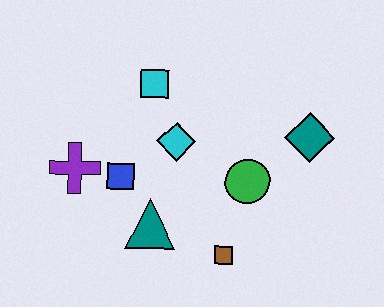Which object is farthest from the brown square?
The cyan square is farthest from the brown square.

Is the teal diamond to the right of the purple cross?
Yes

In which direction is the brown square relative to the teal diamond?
The brown square is below the teal diamond.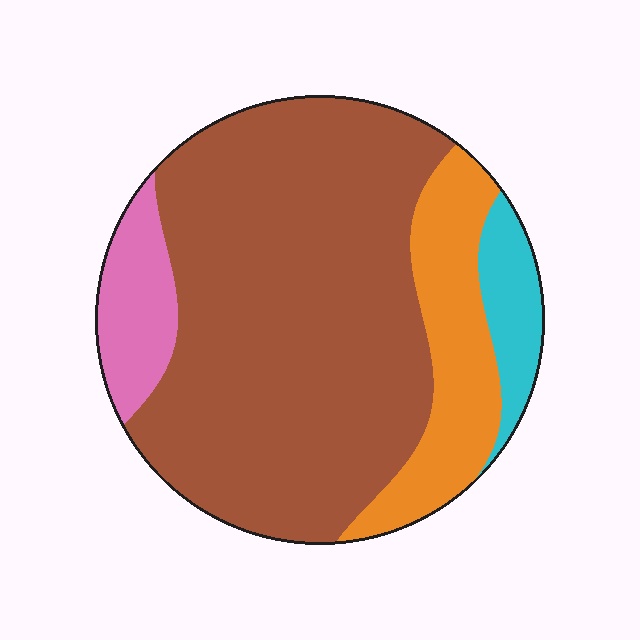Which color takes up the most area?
Brown, at roughly 70%.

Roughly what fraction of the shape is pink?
Pink covers about 10% of the shape.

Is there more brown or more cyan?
Brown.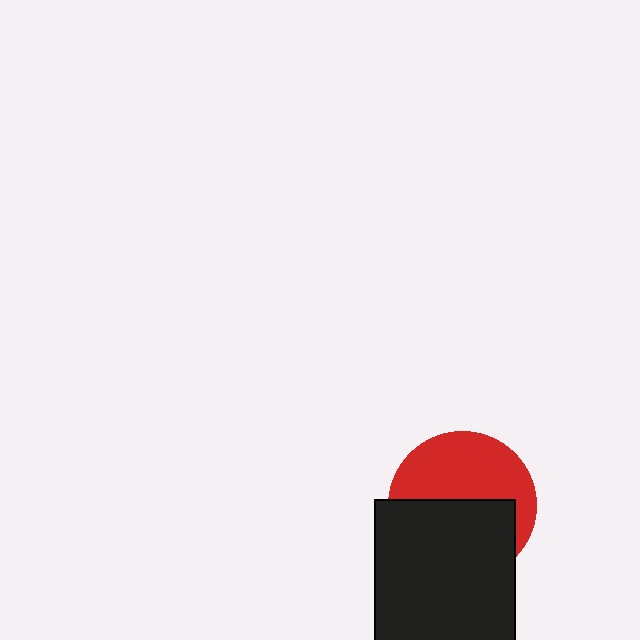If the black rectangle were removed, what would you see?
You would see the complete red circle.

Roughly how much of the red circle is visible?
About half of it is visible (roughly 50%).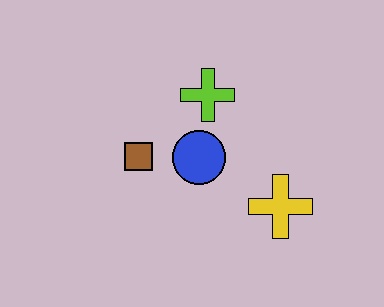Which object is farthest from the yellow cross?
The brown square is farthest from the yellow cross.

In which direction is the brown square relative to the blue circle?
The brown square is to the left of the blue circle.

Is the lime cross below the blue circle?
No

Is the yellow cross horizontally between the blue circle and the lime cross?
No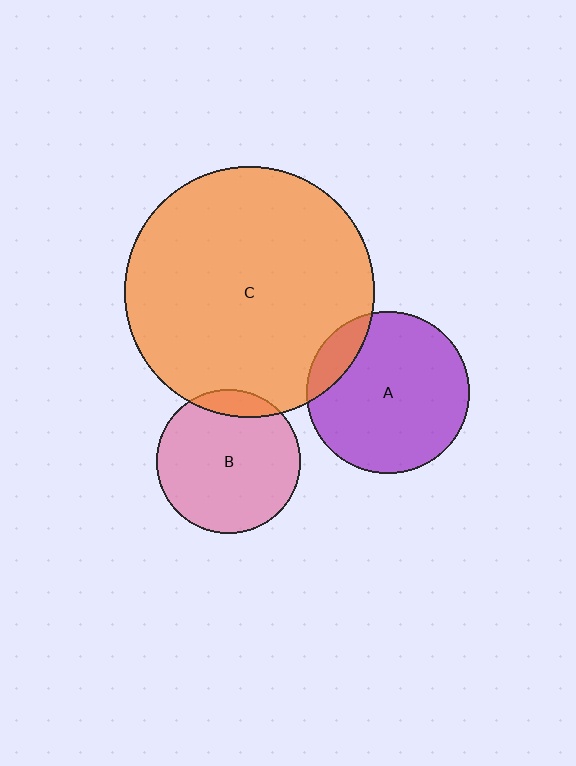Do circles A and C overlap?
Yes.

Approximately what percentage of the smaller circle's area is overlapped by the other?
Approximately 15%.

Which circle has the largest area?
Circle C (orange).